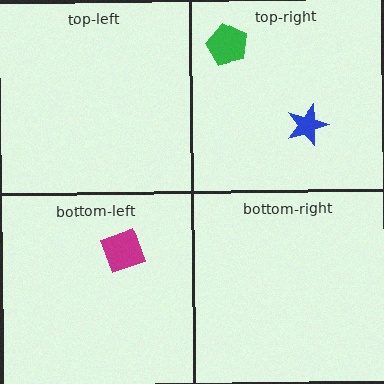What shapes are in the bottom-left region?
The magenta diamond.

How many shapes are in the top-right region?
2.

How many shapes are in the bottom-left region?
1.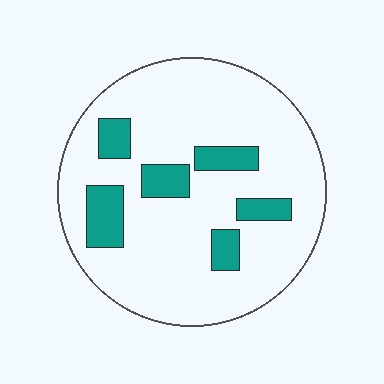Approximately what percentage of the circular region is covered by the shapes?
Approximately 15%.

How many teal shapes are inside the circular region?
6.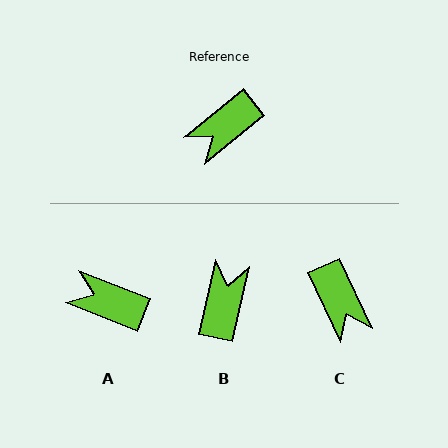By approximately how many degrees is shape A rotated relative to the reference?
Approximately 61 degrees clockwise.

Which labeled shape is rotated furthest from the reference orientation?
B, about 141 degrees away.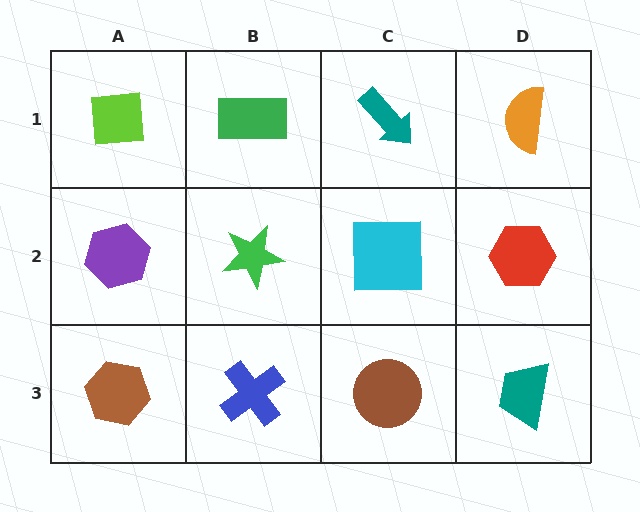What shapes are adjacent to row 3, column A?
A purple hexagon (row 2, column A), a blue cross (row 3, column B).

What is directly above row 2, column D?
An orange semicircle.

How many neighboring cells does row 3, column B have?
3.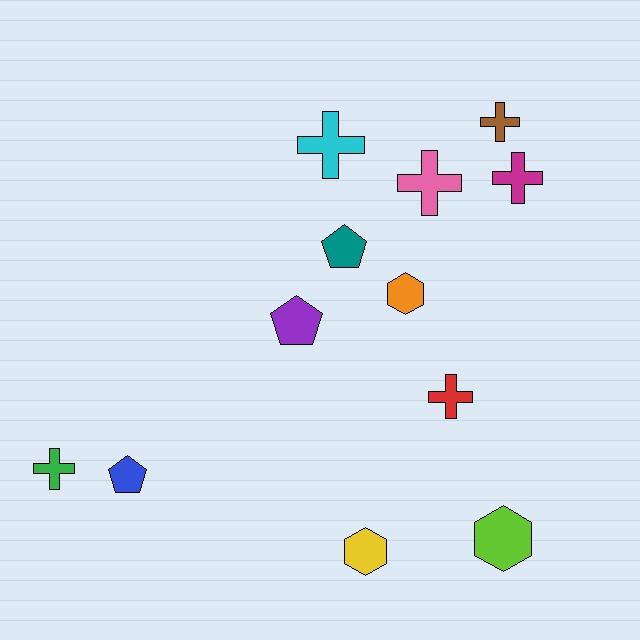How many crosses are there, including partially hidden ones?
There are 6 crosses.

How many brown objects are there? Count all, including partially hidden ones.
There is 1 brown object.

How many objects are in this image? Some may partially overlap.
There are 12 objects.